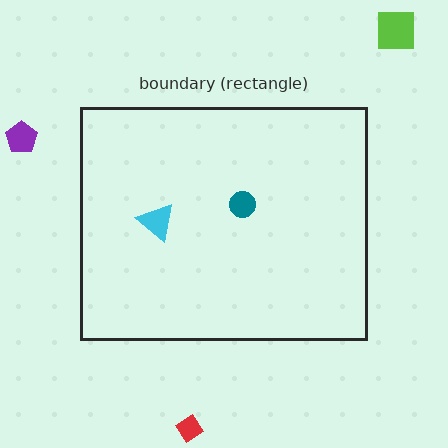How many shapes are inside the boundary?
2 inside, 3 outside.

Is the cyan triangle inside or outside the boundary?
Inside.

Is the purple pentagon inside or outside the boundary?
Outside.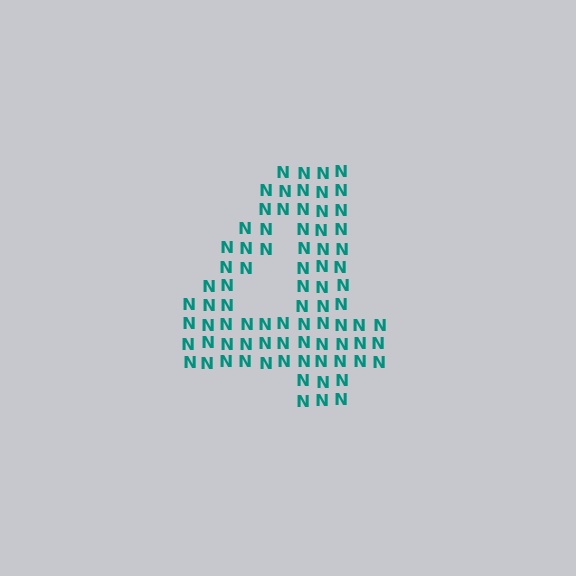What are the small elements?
The small elements are letter N's.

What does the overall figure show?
The overall figure shows the digit 4.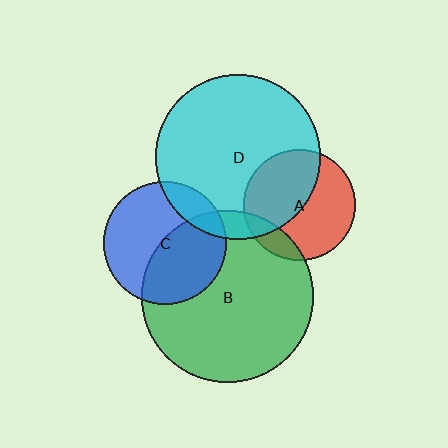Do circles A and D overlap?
Yes.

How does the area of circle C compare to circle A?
Approximately 1.2 times.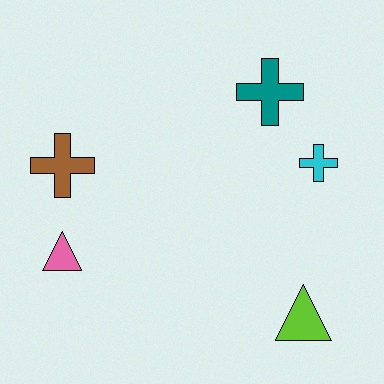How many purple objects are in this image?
There are no purple objects.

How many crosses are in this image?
There are 3 crosses.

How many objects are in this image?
There are 5 objects.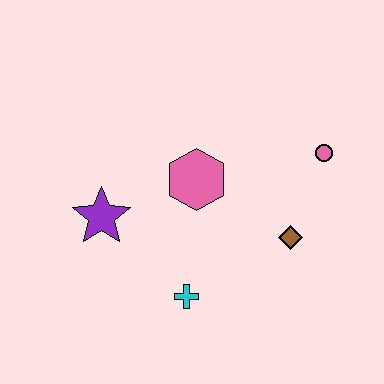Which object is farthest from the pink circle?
The purple star is farthest from the pink circle.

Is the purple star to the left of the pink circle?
Yes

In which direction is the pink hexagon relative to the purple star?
The pink hexagon is to the right of the purple star.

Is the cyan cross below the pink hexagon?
Yes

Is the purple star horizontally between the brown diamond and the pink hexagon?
No